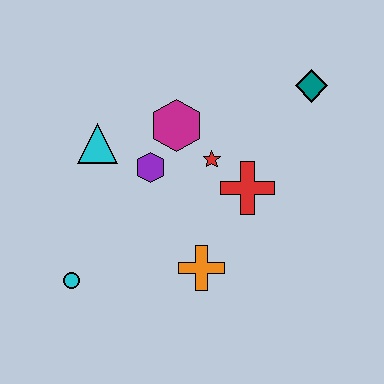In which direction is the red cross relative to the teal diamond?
The red cross is below the teal diamond.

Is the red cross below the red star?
Yes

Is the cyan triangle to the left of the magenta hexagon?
Yes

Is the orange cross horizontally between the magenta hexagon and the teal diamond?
Yes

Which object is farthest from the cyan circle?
The teal diamond is farthest from the cyan circle.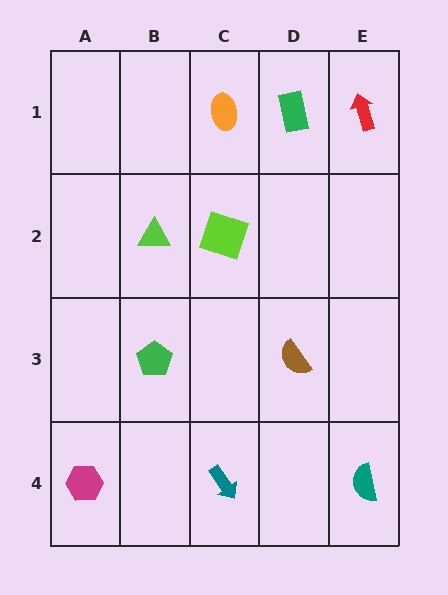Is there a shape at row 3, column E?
No, that cell is empty.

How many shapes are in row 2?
2 shapes.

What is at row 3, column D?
A brown semicircle.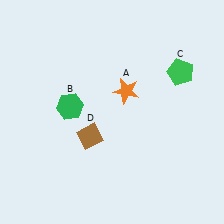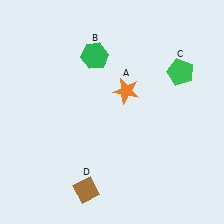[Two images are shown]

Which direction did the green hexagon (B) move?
The green hexagon (B) moved up.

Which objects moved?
The objects that moved are: the green hexagon (B), the brown diamond (D).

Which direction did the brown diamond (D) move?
The brown diamond (D) moved down.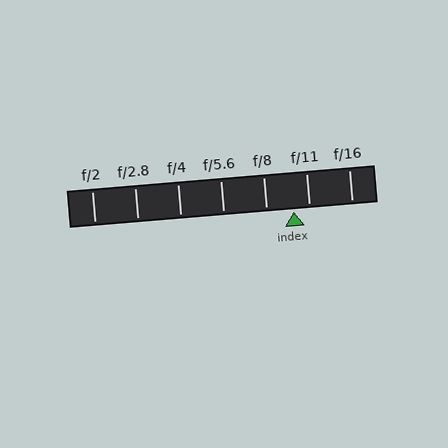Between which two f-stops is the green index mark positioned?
The index mark is between f/8 and f/11.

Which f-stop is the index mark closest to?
The index mark is closest to f/11.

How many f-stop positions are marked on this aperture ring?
There are 7 f-stop positions marked.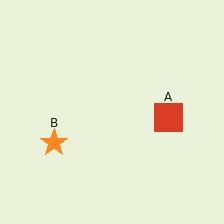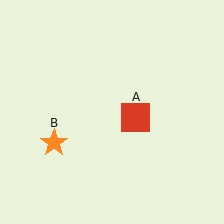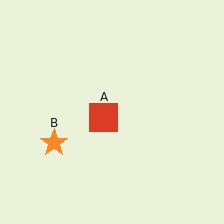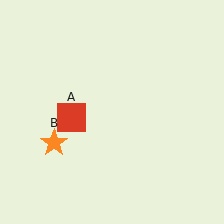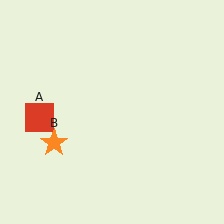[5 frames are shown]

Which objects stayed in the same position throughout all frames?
Orange star (object B) remained stationary.